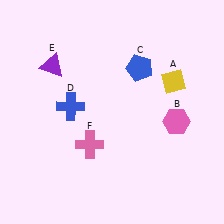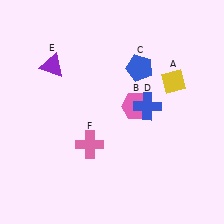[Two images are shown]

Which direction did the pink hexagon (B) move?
The pink hexagon (B) moved left.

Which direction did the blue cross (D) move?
The blue cross (D) moved right.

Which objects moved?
The objects that moved are: the pink hexagon (B), the blue cross (D).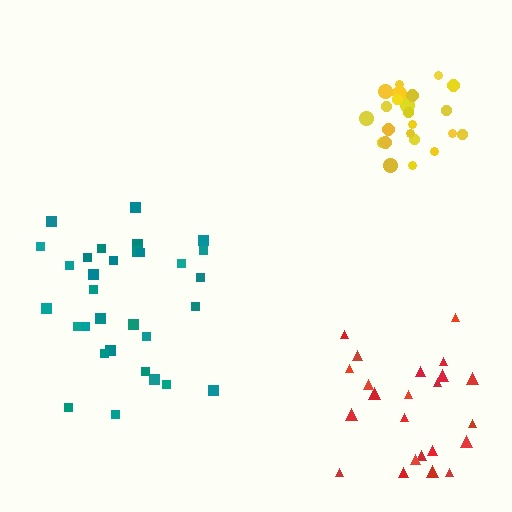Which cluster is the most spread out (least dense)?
Red.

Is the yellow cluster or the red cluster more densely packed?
Yellow.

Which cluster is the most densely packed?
Yellow.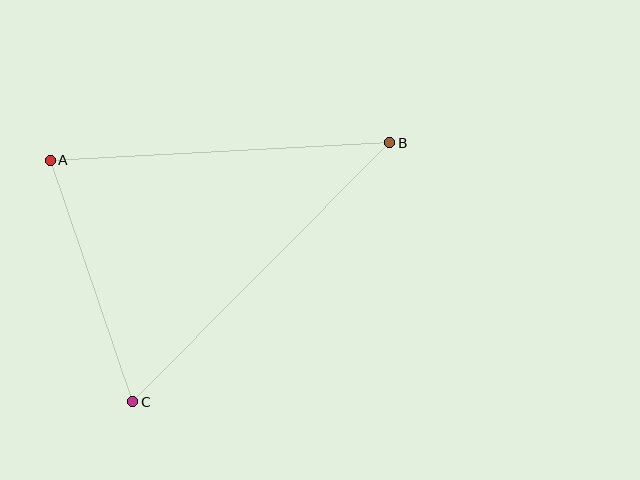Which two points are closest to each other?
Points A and C are closest to each other.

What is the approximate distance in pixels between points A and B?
The distance between A and B is approximately 340 pixels.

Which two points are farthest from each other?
Points B and C are farthest from each other.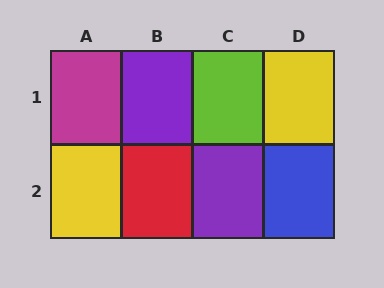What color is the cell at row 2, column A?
Yellow.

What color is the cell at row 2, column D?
Blue.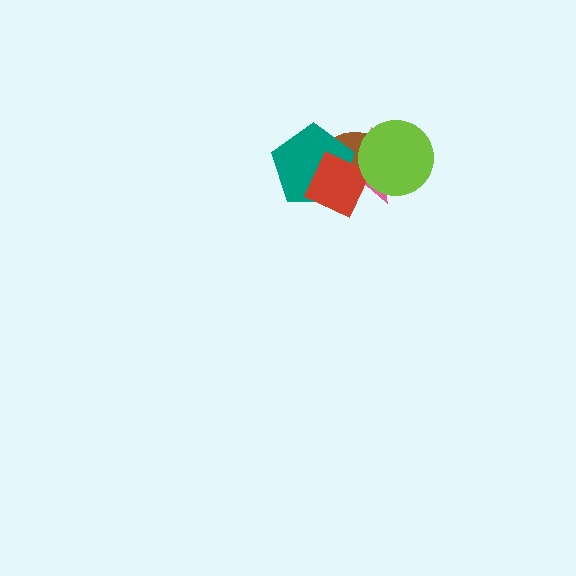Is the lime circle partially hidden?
No, no other shape covers it.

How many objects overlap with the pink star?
4 objects overlap with the pink star.